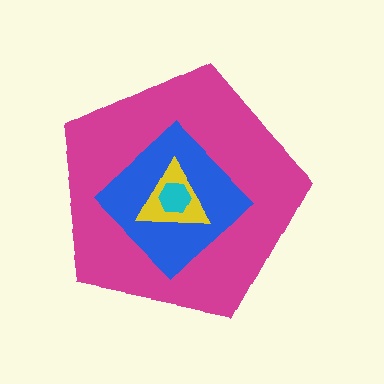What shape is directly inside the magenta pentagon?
The blue diamond.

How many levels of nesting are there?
4.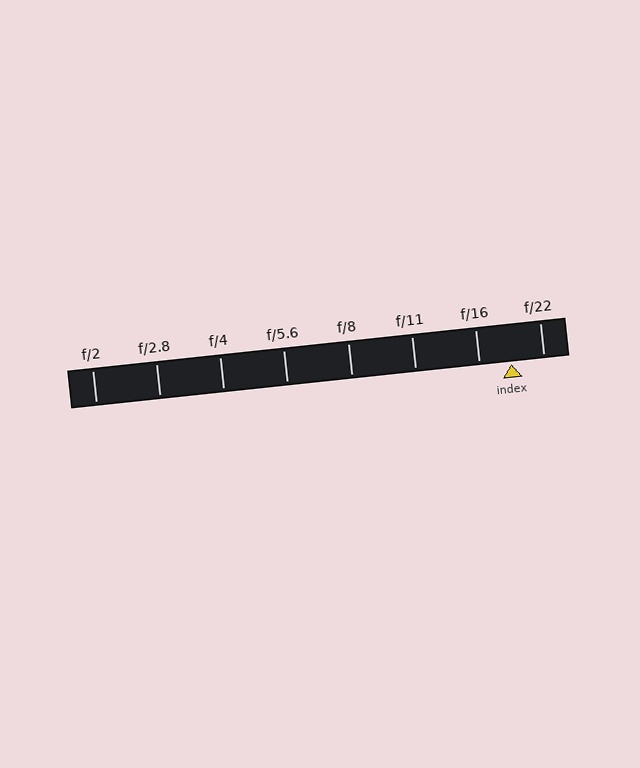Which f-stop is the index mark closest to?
The index mark is closest to f/16.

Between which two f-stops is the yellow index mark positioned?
The index mark is between f/16 and f/22.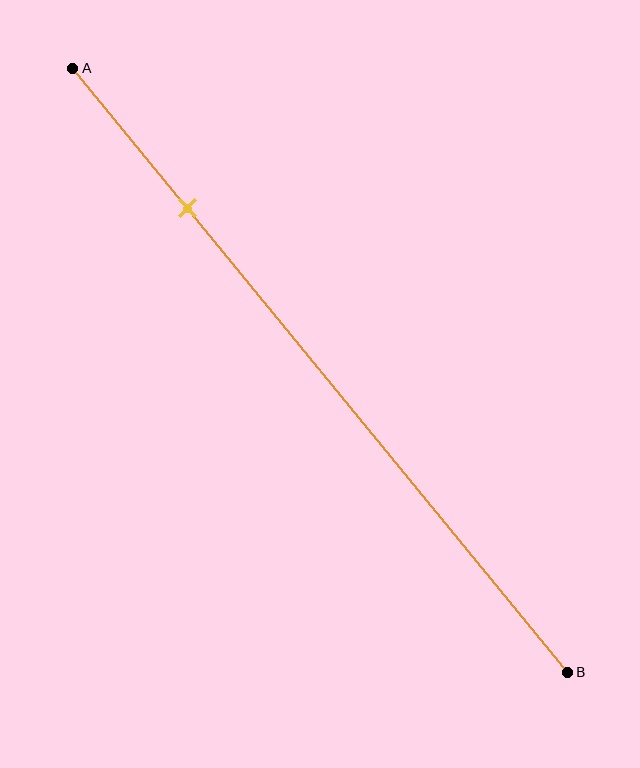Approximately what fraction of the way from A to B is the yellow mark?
The yellow mark is approximately 25% of the way from A to B.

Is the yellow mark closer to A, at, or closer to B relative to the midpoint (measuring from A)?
The yellow mark is closer to point A than the midpoint of segment AB.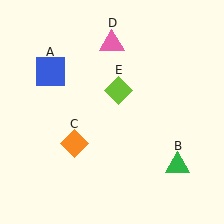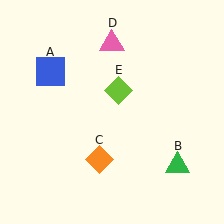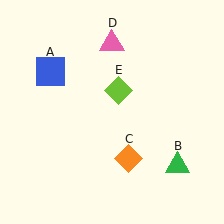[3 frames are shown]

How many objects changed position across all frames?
1 object changed position: orange diamond (object C).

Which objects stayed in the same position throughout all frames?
Blue square (object A) and green triangle (object B) and pink triangle (object D) and lime diamond (object E) remained stationary.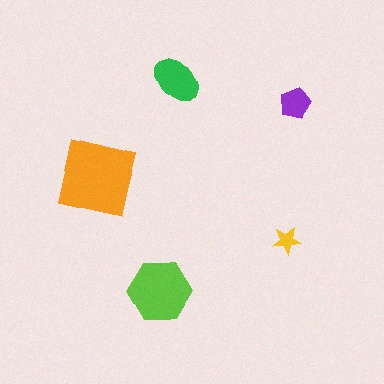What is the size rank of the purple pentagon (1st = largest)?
4th.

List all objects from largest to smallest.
The orange square, the lime hexagon, the green ellipse, the purple pentagon, the yellow star.